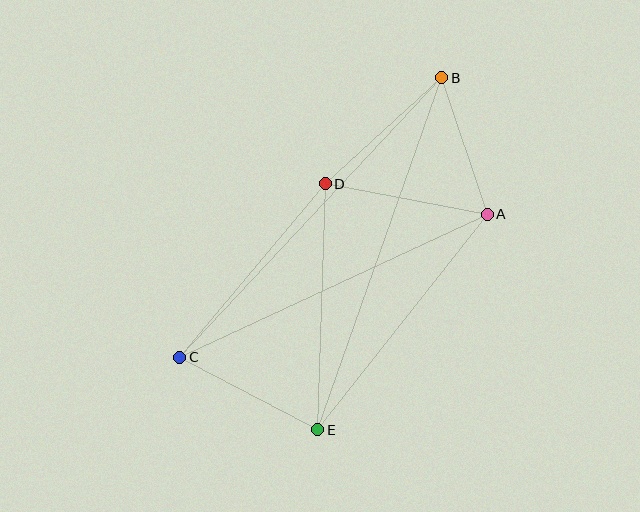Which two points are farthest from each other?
Points B and C are farthest from each other.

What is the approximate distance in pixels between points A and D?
The distance between A and D is approximately 165 pixels.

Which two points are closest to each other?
Points A and B are closest to each other.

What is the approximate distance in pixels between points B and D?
The distance between B and D is approximately 158 pixels.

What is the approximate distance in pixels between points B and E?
The distance between B and E is approximately 373 pixels.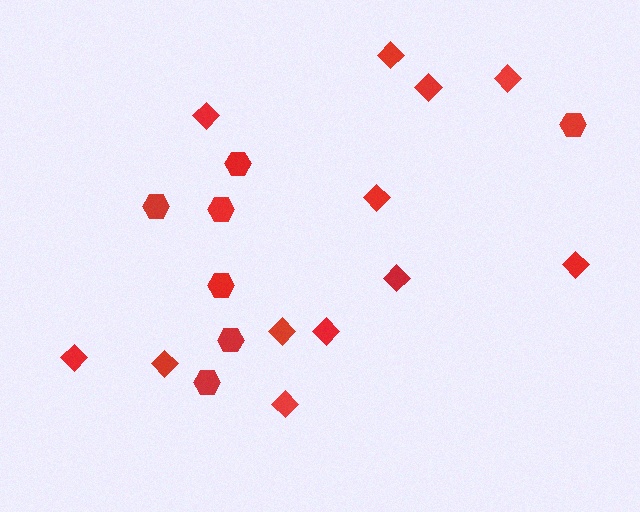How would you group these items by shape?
There are 2 groups: one group of hexagons (7) and one group of diamonds (12).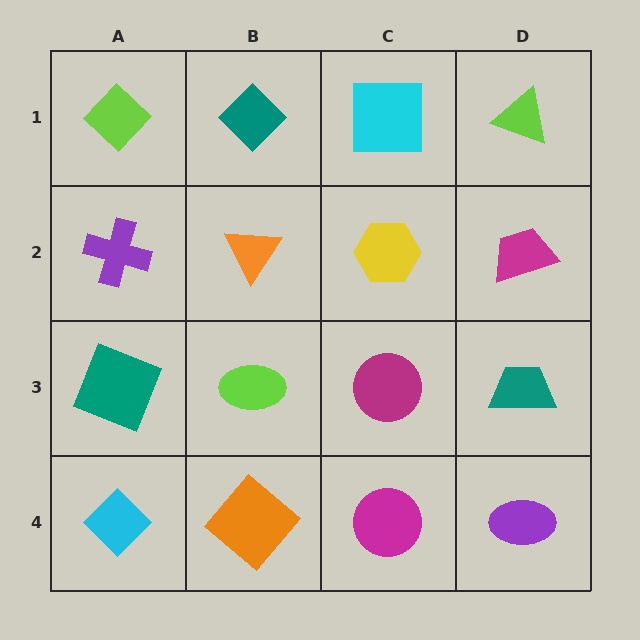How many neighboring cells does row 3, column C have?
4.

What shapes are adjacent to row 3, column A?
A purple cross (row 2, column A), a cyan diamond (row 4, column A), a lime ellipse (row 3, column B).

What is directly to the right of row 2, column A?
An orange triangle.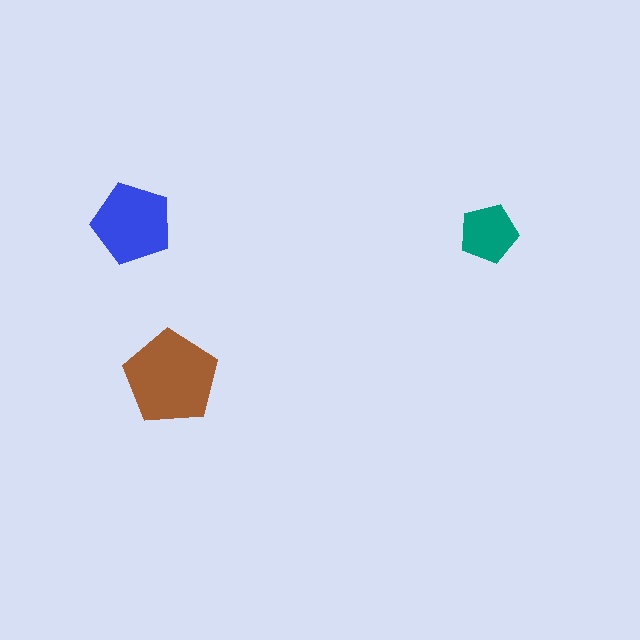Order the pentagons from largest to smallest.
the brown one, the blue one, the teal one.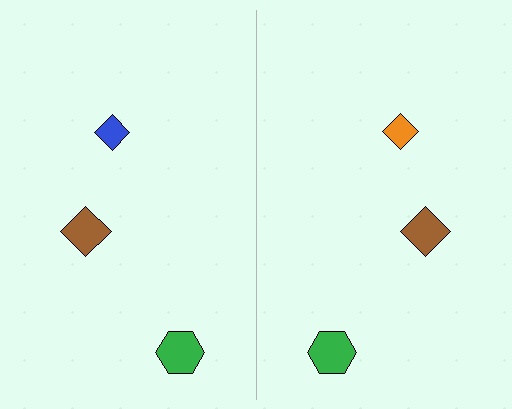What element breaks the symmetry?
The orange diamond on the right side breaks the symmetry — its mirror counterpart is blue.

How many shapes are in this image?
There are 6 shapes in this image.